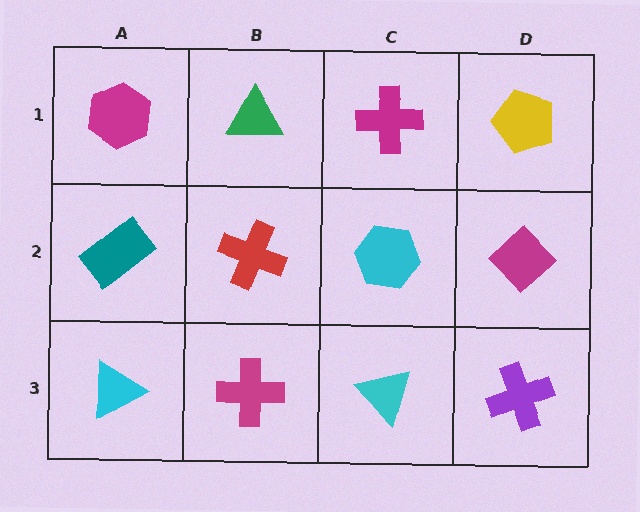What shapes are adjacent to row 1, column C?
A cyan hexagon (row 2, column C), a green triangle (row 1, column B), a yellow pentagon (row 1, column D).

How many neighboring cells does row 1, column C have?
3.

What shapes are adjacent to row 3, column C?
A cyan hexagon (row 2, column C), a magenta cross (row 3, column B), a purple cross (row 3, column D).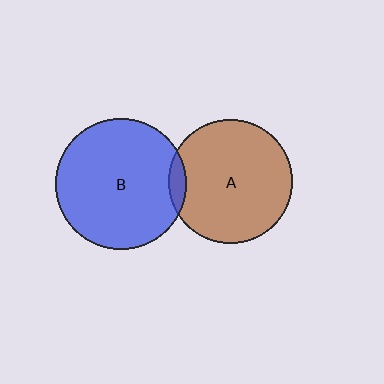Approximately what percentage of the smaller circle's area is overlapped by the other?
Approximately 5%.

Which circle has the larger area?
Circle B (blue).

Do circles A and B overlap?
Yes.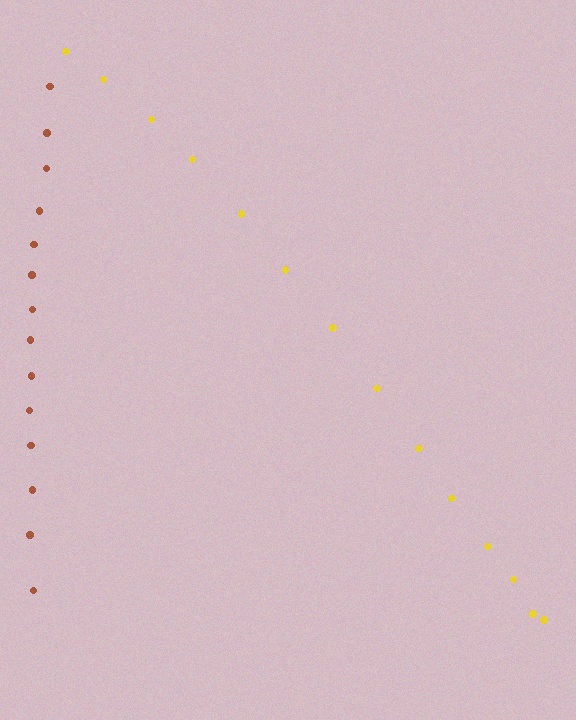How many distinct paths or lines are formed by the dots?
There are 2 distinct paths.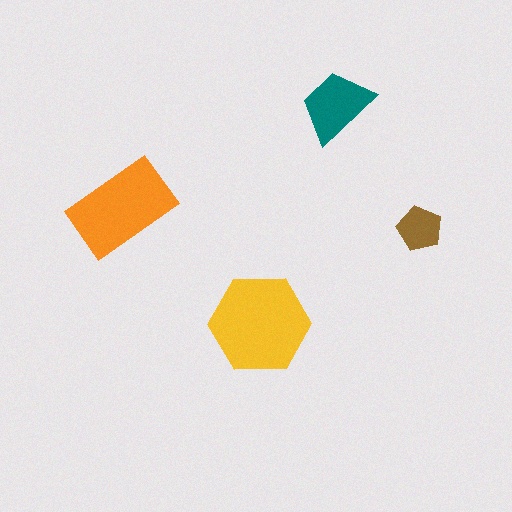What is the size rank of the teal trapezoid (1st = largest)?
3rd.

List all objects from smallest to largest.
The brown pentagon, the teal trapezoid, the orange rectangle, the yellow hexagon.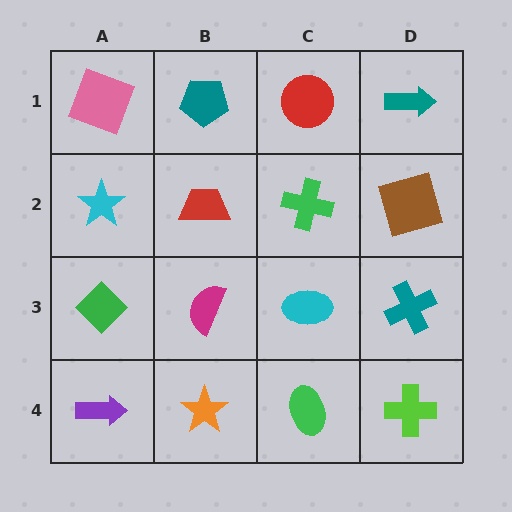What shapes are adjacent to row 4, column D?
A teal cross (row 3, column D), a green ellipse (row 4, column C).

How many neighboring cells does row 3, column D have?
3.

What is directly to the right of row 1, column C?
A teal arrow.